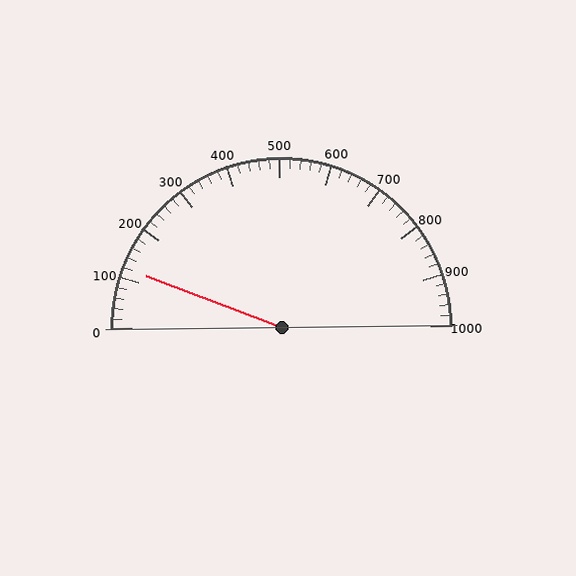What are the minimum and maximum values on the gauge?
The gauge ranges from 0 to 1000.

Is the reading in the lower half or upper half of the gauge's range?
The reading is in the lower half of the range (0 to 1000).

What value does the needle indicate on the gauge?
The needle indicates approximately 120.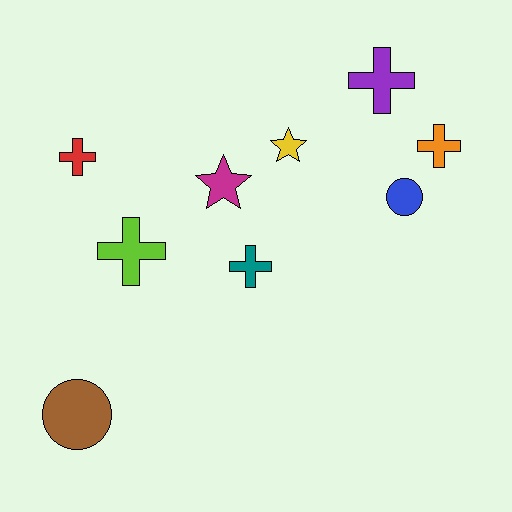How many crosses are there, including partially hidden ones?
There are 5 crosses.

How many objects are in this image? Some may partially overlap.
There are 9 objects.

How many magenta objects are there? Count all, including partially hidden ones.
There is 1 magenta object.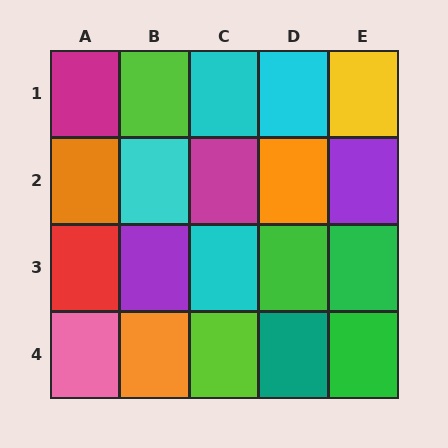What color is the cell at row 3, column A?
Red.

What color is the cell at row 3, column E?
Green.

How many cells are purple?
2 cells are purple.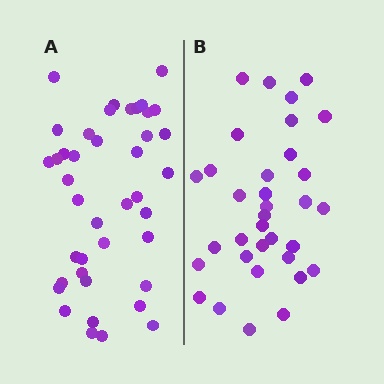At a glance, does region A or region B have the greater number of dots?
Region A (the left region) has more dots.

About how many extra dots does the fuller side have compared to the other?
Region A has roughly 8 or so more dots than region B.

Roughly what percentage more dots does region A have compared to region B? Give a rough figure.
About 20% more.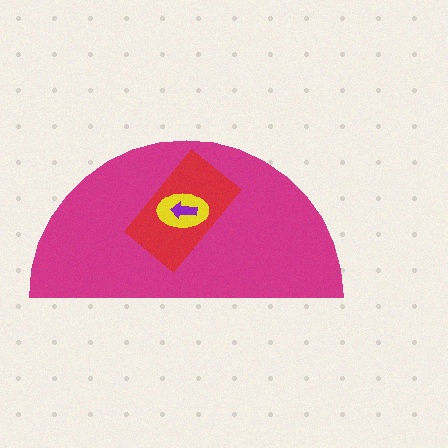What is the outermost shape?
The magenta semicircle.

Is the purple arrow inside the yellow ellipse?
Yes.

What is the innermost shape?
The purple arrow.